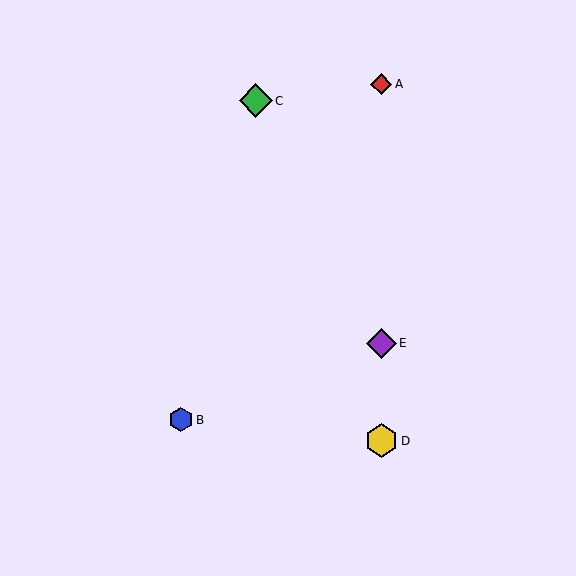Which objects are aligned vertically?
Objects A, D, E are aligned vertically.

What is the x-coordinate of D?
Object D is at x≈381.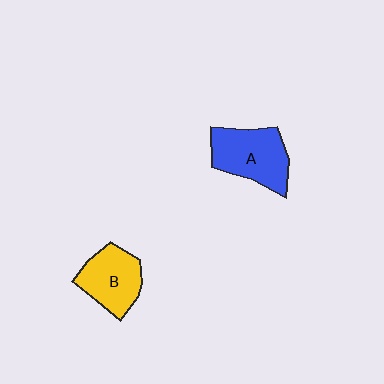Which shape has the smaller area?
Shape B (yellow).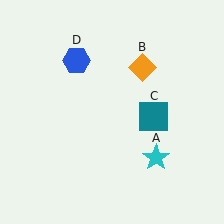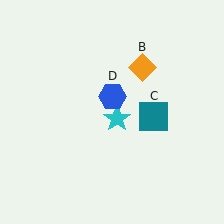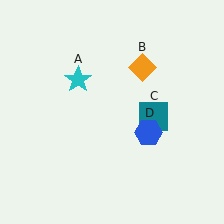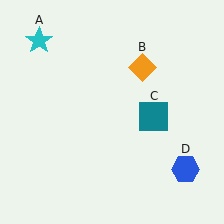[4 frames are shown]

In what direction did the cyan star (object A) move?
The cyan star (object A) moved up and to the left.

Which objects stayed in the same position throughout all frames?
Orange diamond (object B) and teal square (object C) remained stationary.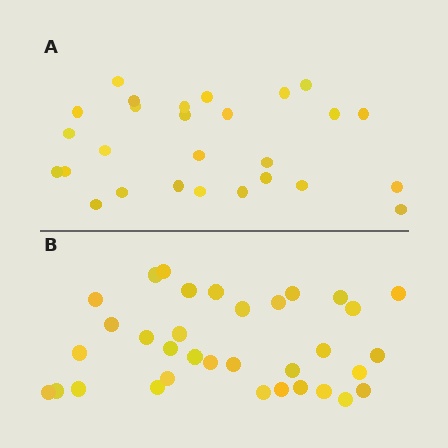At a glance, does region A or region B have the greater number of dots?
Region B (the bottom region) has more dots.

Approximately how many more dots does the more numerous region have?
Region B has roughly 8 or so more dots than region A.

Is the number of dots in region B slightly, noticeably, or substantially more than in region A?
Region B has noticeably more, but not dramatically so. The ratio is roughly 1.3 to 1.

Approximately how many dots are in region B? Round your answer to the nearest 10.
About 30 dots. (The exact count is 34, which rounds to 30.)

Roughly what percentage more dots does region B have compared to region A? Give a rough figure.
About 25% more.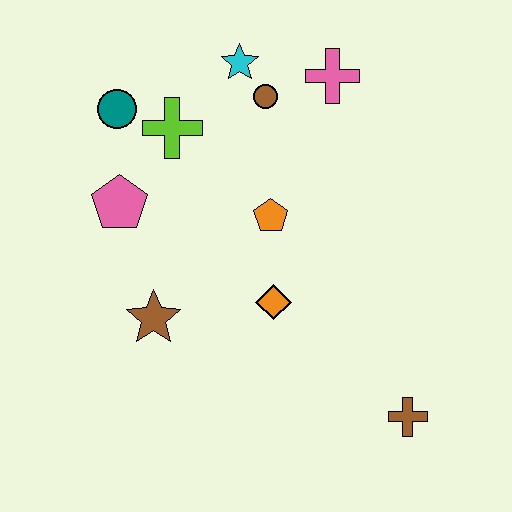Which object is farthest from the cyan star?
The brown cross is farthest from the cyan star.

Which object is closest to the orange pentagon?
The orange diamond is closest to the orange pentagon.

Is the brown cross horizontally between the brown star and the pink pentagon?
No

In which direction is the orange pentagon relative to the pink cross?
The orange pentagon is below the pink cross.